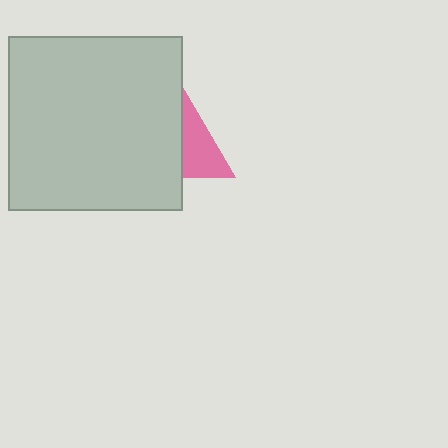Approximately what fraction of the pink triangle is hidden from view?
Roughly 59% of the pink triangle is hidden behind the light gray square.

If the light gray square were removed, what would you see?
You would see the complete pink triangle.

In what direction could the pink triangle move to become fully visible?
The pink triangle could move right. That would shift it out from behind the light gray square entirely.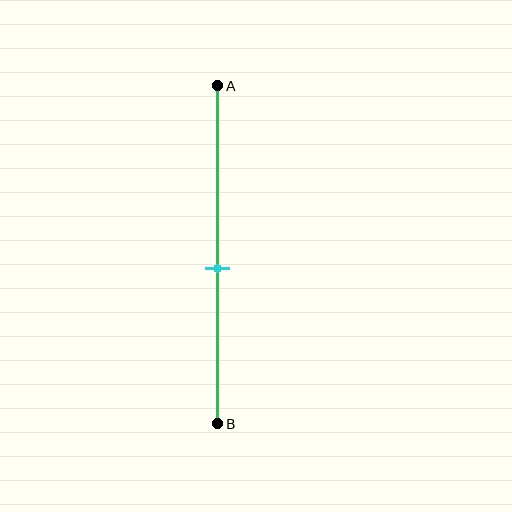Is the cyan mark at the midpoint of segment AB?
No, the mark is at about 55% from A, not at the 50% midpoint.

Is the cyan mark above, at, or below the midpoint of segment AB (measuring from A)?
The cyan mark is below the midpoint of segment AB.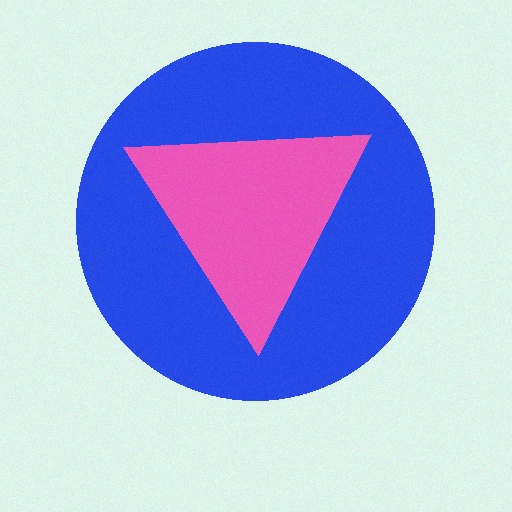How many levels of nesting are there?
2.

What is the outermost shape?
The blue circle.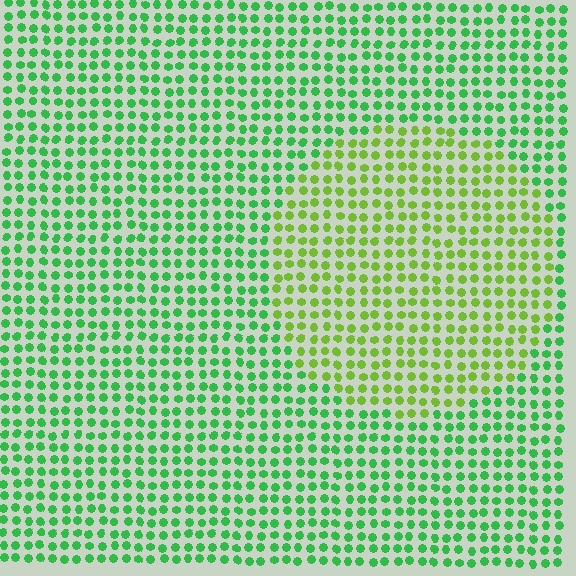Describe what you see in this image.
The image is filled with small green elements in a uniform arrangement. A circle-shaped region is visible where the elements are tinted to a slightly different hue, forming a subtle color boundary.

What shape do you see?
I see a circle.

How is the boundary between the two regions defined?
The boundary is defined purely by a slight shift in hue (about 38 degrees). Spacing, size, and orientation are identical on both sides.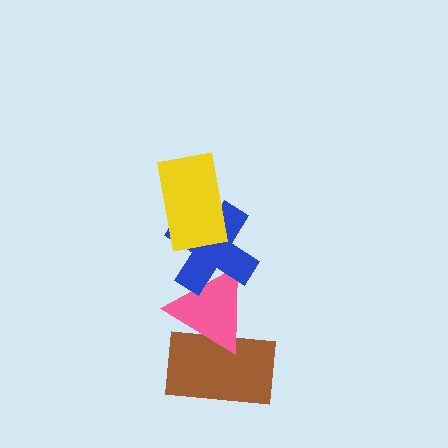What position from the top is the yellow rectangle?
The yellow rectangle is 1st from the top.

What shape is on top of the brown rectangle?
The pink triangle is on top of the brown rectangle.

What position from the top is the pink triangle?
The pink triangle is 3rd from the top.